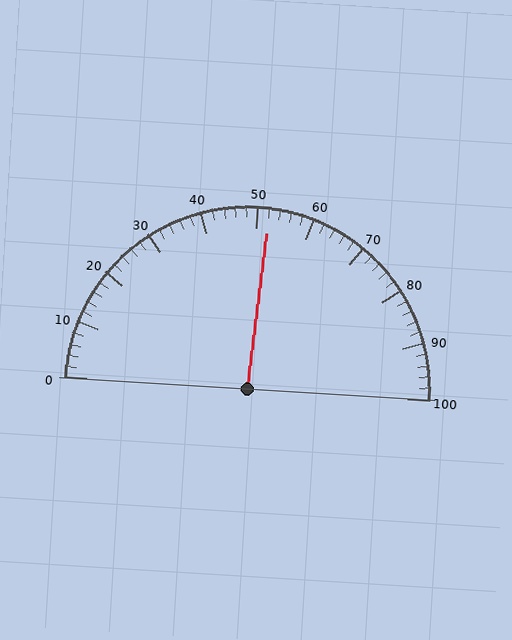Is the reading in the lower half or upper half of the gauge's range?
The reading is in the upper half of the range (0 to 100).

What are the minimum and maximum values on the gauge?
The gauge ranges from 0 to 100.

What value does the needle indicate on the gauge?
The needle indicates approximately 52.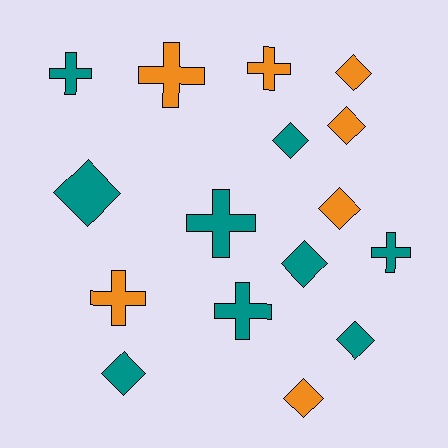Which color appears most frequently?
Teal, with 9 objects.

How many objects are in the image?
There are 16 objects.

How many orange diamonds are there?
There are 4 orange diamonds.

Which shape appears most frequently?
Diamond, with 9 objects.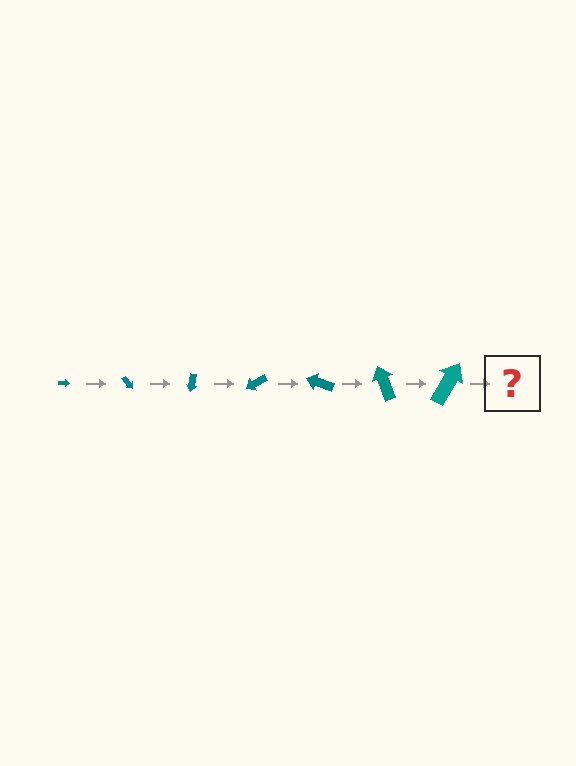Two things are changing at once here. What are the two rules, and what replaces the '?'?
The two rules are that the arrow grows larger each step and it rotates 50 degrees each step. The '?' should be an arrow, larger than the previous one and rotated 350 degrees from the start.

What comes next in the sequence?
The next element should be an arrow, larger than the previous one and rotated 350 degrees from the start.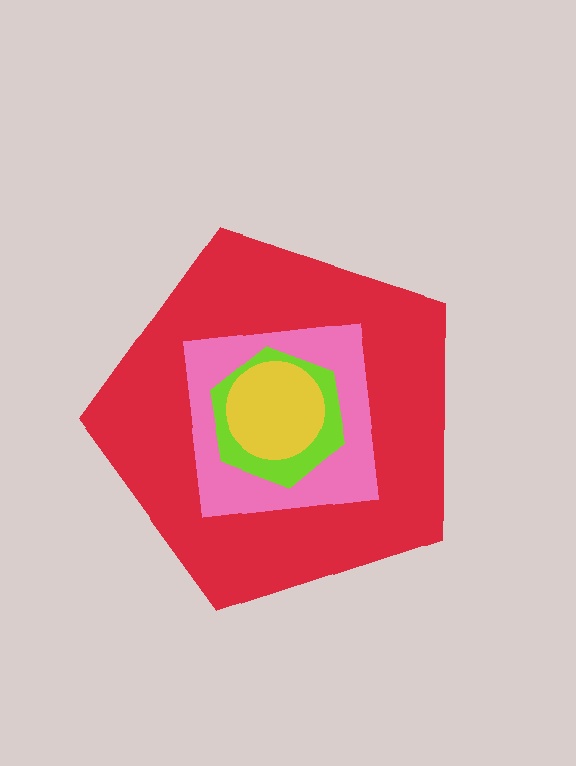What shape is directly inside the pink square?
The lime hexagon.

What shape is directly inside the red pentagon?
The pink square.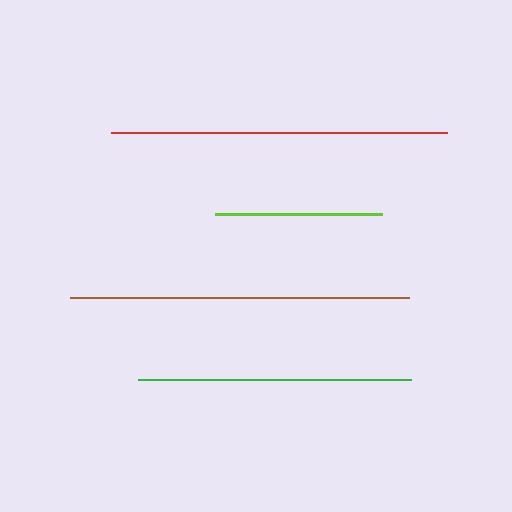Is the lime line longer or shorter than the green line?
The green line is longer than the lime line.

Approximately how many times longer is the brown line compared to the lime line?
The brown line is approximately 2.0 times the length of the lime line.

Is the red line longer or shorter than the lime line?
The red line is longer than the lime line.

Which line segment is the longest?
The brown line is the longest at approximately 339 pixels.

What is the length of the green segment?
The green segment is approximately 273 pixels long.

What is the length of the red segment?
The red segment is approximately 336 pixels long.